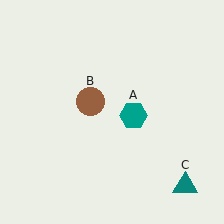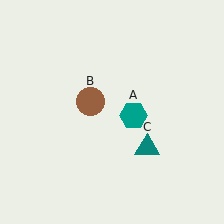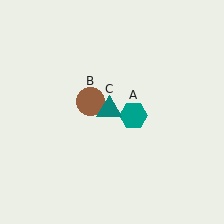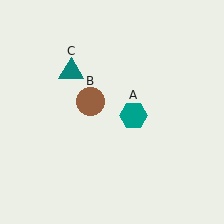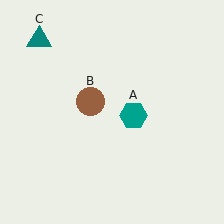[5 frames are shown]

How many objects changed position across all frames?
1 object changed position: teal triangle (object C).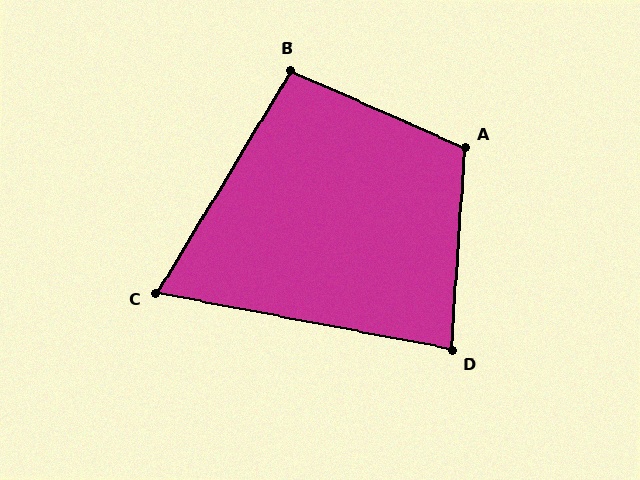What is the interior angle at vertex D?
Approximately 83 degrees (acute).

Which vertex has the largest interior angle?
A, at approximately 110 degrees.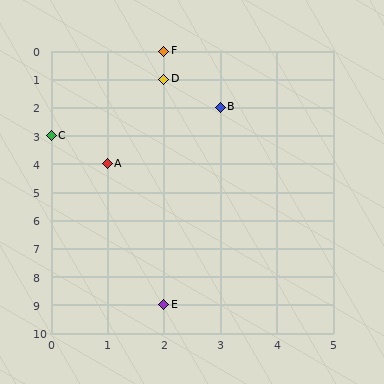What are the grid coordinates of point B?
Point B is at grid coordinates (3, 2).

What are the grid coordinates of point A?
Point A is at grid coordinates (1, 4).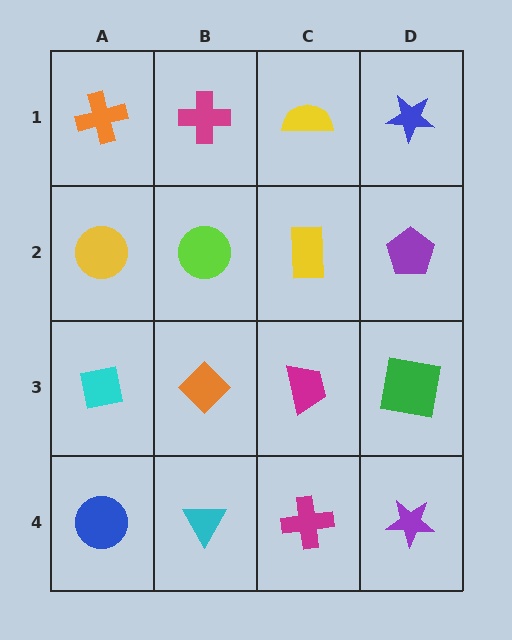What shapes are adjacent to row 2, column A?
An orange cross (row 1, column A), a cyan square (row 3, column A), a lime circle (row 2, column B).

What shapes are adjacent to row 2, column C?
A yellow semicircle (row 1, column C), a magenta trapezoid (row 3, column C), a lime circle (row 2, column B), a purple pentagon (row 2, column D).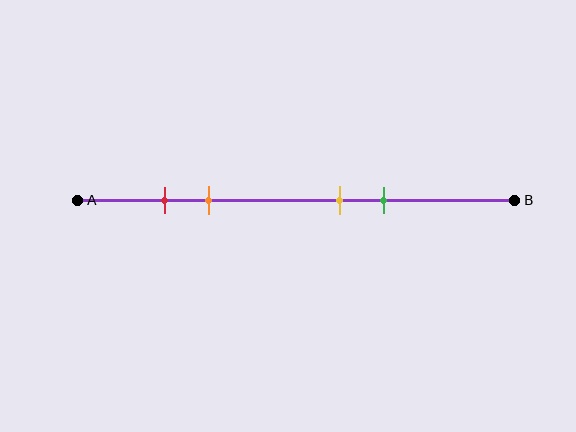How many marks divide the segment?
There are 4 marks dividing the segment.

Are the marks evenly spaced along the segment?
No, the marks are not evenly spaced.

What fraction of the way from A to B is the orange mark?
The orange mark is approximately 30% (0.3) of the way from A to B.